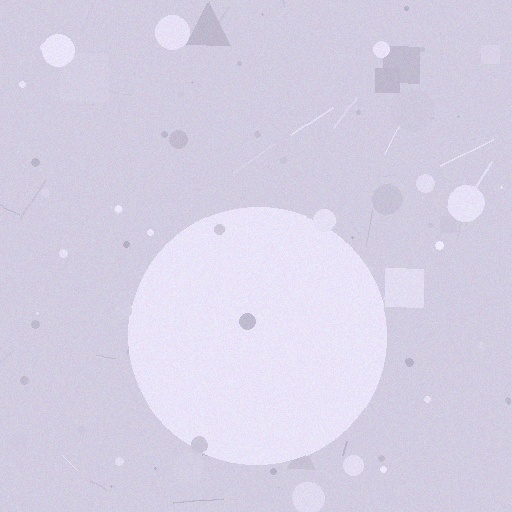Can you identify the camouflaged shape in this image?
The camouflaged shape is a circle.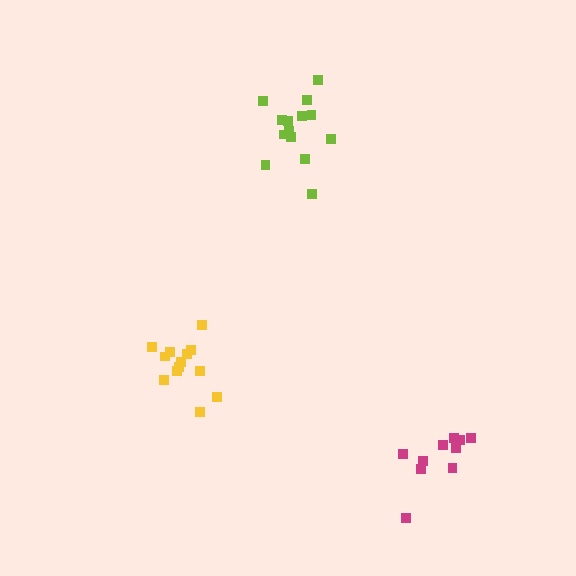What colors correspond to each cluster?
The clusters are colored: lime, yellow, magenta.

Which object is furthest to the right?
The magenta cluster is rightmost.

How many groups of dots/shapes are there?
There are 3 groups.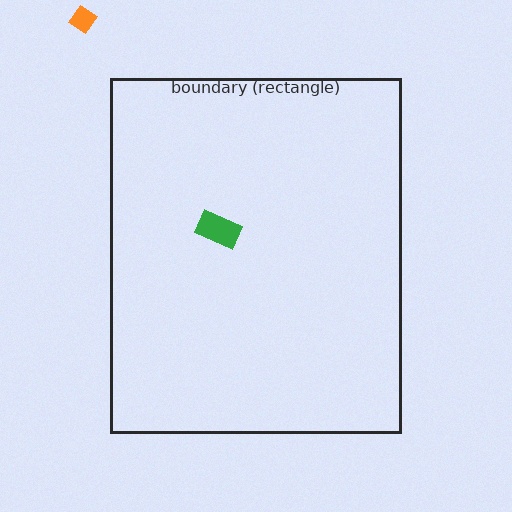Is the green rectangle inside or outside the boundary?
Inside.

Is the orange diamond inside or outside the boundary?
Outside.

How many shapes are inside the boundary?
1 inside, 1 outside.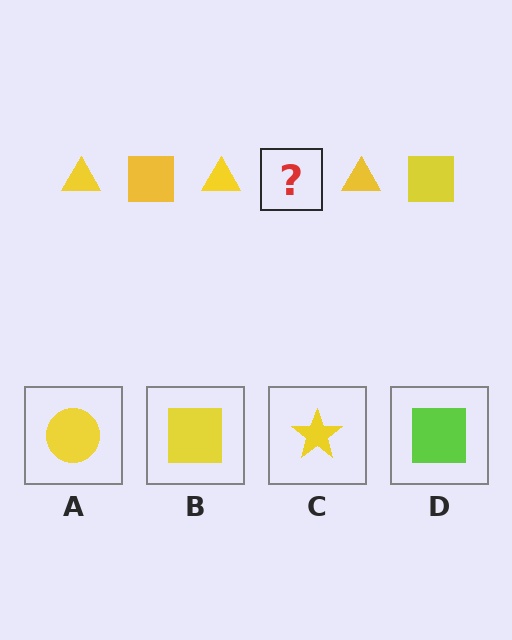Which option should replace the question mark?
Option B.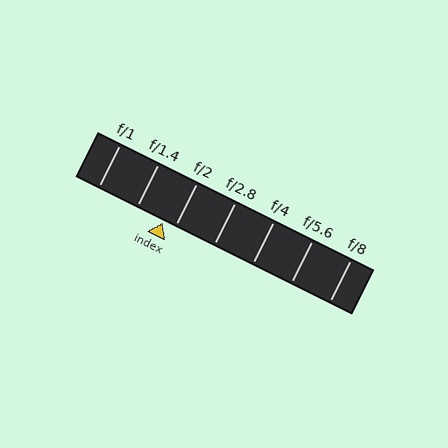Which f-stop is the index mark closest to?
The index mark is closest to f/2.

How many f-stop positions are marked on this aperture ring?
There are 7 f-stop positions marked.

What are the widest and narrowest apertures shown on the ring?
The widest aperture shown is f/1 and the narrowest is f/8.